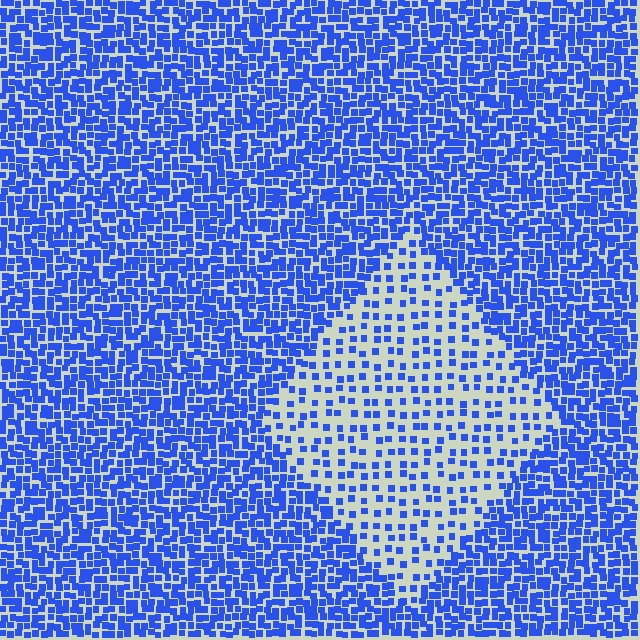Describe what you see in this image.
The image contains small blue elements arranged at two different densities. A diamond-shaped region is visible where the elements are less densely packed than the surrounding area.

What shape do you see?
I see a diamond.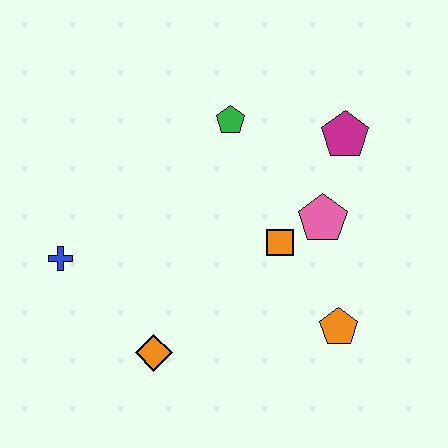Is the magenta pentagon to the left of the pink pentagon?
No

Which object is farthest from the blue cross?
The magenta pentagon is farthest from the blue cross.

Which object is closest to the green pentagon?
The magenta pentagon is closest to the green pentagon.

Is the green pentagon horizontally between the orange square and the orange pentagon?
No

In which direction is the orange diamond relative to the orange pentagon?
The orange diamond is to the left of the orange pentagon.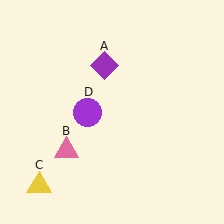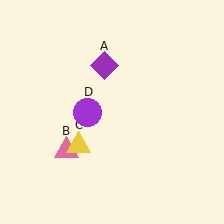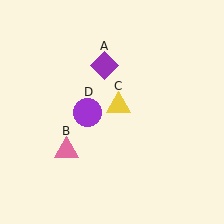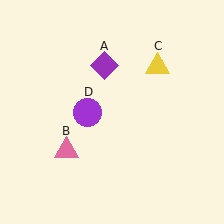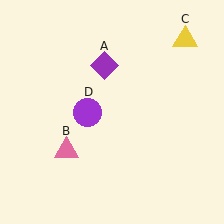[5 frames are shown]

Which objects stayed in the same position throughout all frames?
Purple diamond (object A) and pink triangle (object B) and purple circle (object D) remained stationary.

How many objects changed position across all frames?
1 object changed position: yellow triangle (object C).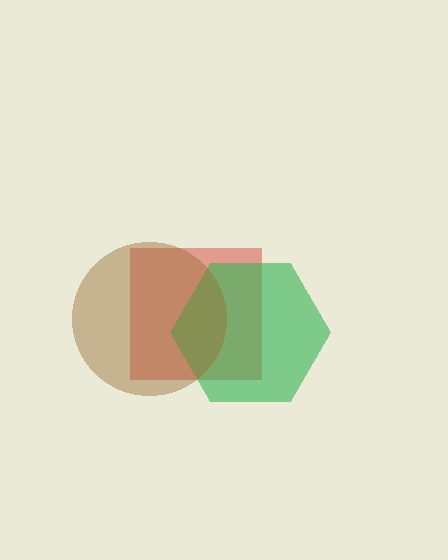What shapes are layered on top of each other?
The layered shapes are: a red square, a green hexagon, a brown circle.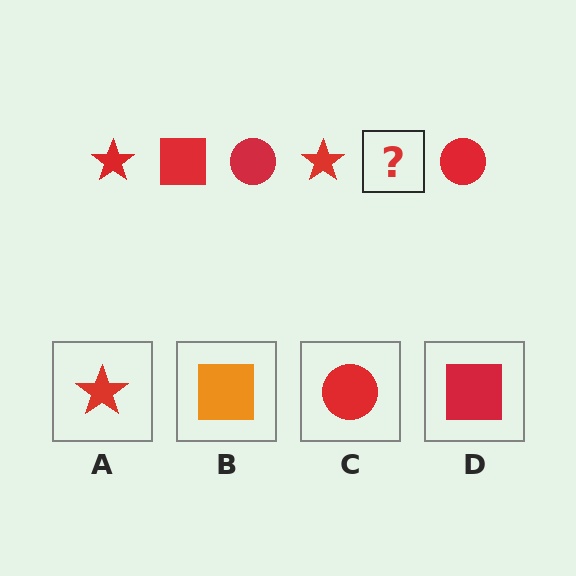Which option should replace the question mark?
Option D.